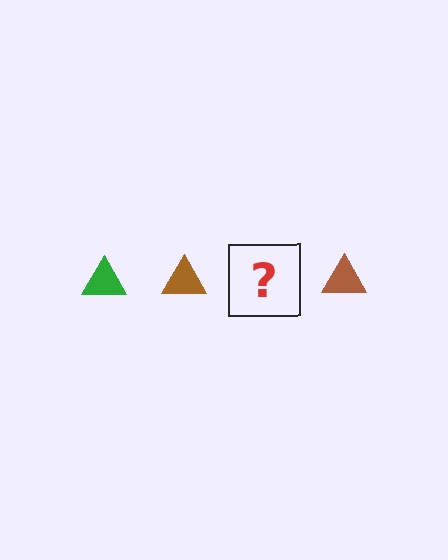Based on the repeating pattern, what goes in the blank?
The blank should be a green triangle.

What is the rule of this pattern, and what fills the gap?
The rule is that the pattern cycles through green, brown triangles. The gap should be filled with a green triangle.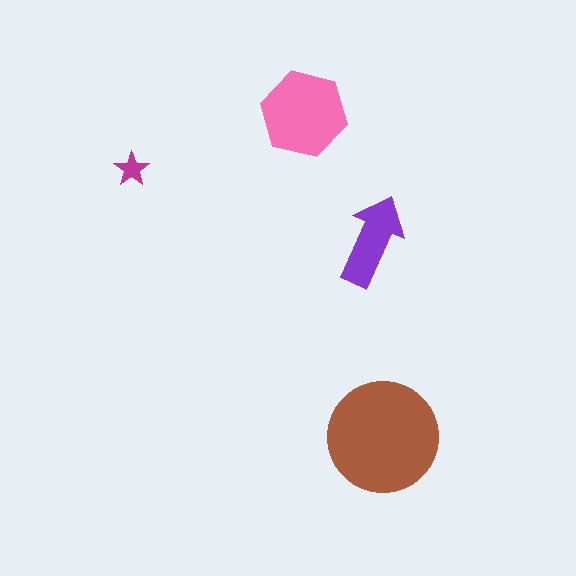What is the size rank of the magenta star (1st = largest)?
4th.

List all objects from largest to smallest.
The brown circle, the pink hexagon, the purple arrow, the magenta star.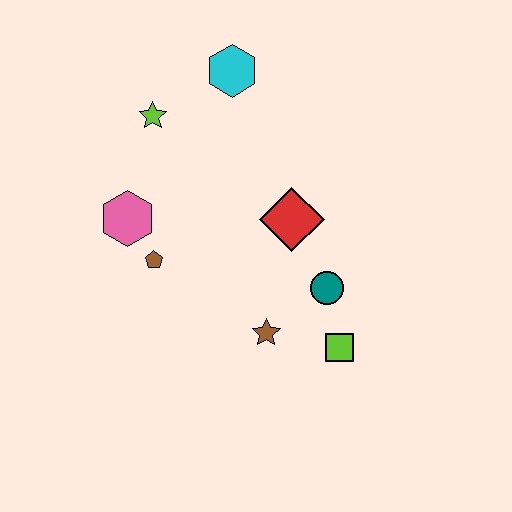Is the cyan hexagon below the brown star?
No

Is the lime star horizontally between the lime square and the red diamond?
No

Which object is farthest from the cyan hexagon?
The lime square is farthest from the cyan hexagon.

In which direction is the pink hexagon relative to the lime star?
The pink hexagon is below the lime star.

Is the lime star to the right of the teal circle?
No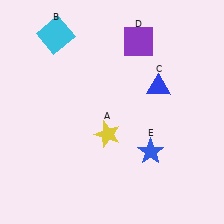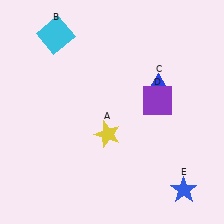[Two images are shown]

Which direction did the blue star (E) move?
The blue star (E) moved down.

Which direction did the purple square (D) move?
The purple square (D) moved down.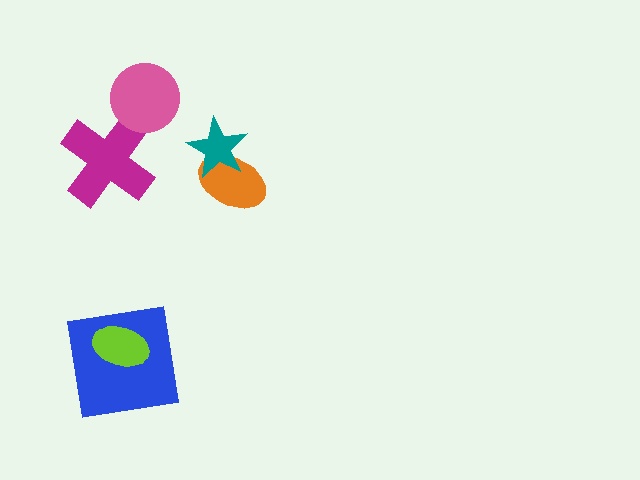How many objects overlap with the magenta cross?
1 object overlaps with the magenta cross.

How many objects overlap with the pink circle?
1 object overlaps with the pink circle.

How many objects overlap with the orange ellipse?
1 object overlaps with the orange ellipse.